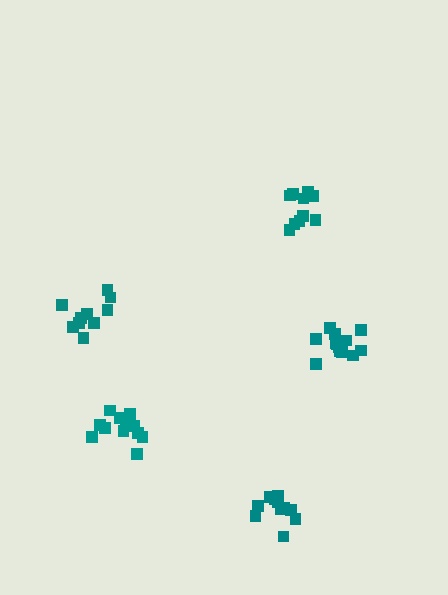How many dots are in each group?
Group 1: 12 dots, Group 2: 14 dots, Group 3: 10 dots, Group 4: 10 dots, Group 5: 12 dots (58 total).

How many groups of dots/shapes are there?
There are 5 groups.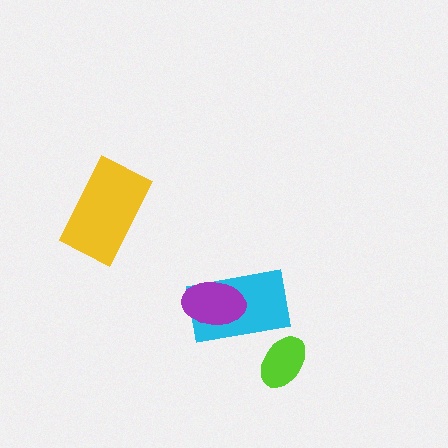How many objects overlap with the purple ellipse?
1 object overlaps with the purple ellipse.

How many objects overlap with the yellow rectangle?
0 objects overlap with the yellow rectangle.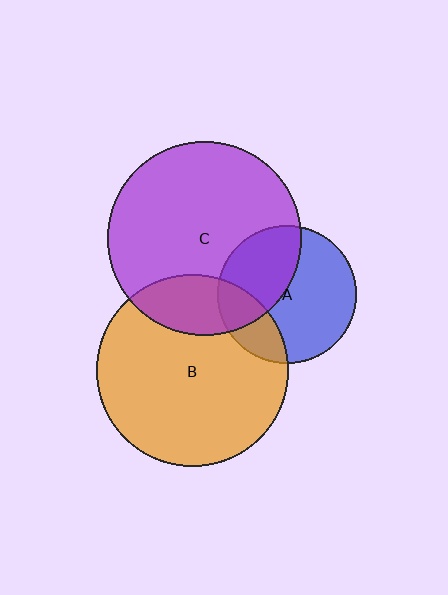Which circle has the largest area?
Circle C (purple).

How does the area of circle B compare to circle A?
Approximately 1.9 times.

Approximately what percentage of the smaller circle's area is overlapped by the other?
Approximately 20%.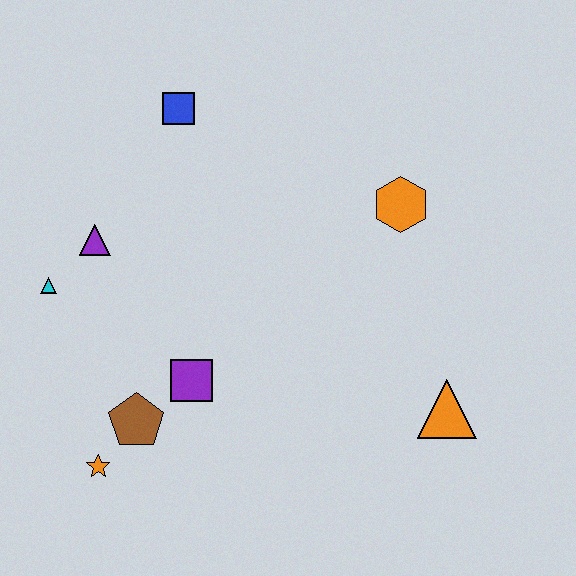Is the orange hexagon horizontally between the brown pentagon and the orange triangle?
Yes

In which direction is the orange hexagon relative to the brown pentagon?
The orange hexagon is to the right of the brown pentagon.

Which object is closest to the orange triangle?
The orange hexagon is closest to the orange triangle.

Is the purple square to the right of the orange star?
Yes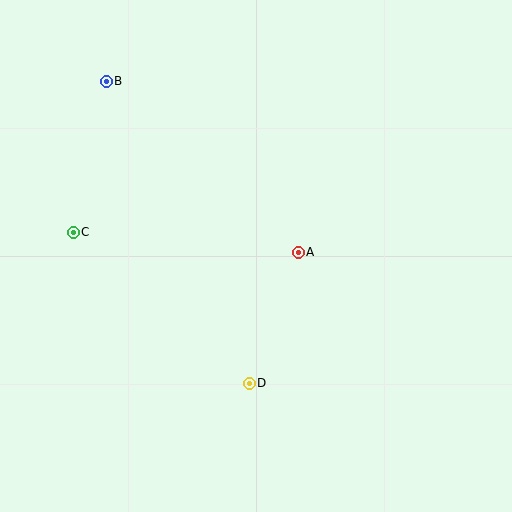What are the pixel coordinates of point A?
Point A is at (298, 252).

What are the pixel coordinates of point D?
Point D is at (249, 383).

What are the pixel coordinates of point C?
Point C is at (73, 232).